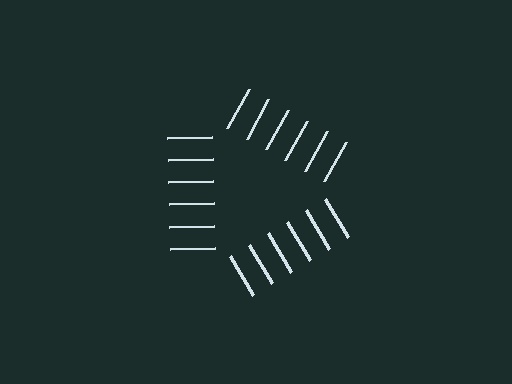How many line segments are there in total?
18 — 6 along each of the 3 edges.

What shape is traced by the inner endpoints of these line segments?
An illusory triangle — the line segments terminate on its edges but no continuous stroke is drawn.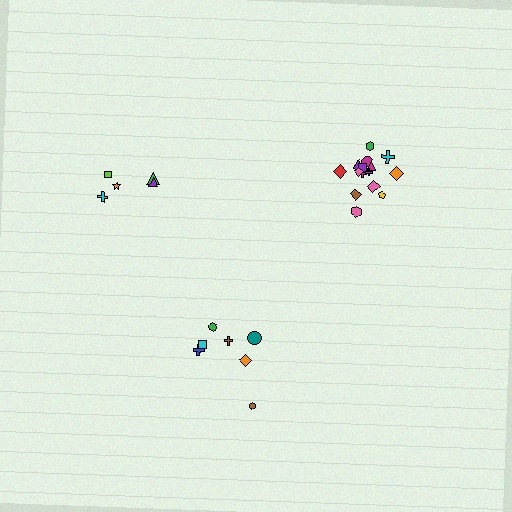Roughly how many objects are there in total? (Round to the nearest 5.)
Roughly 25 objects in total.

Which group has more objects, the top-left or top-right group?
The top-right group.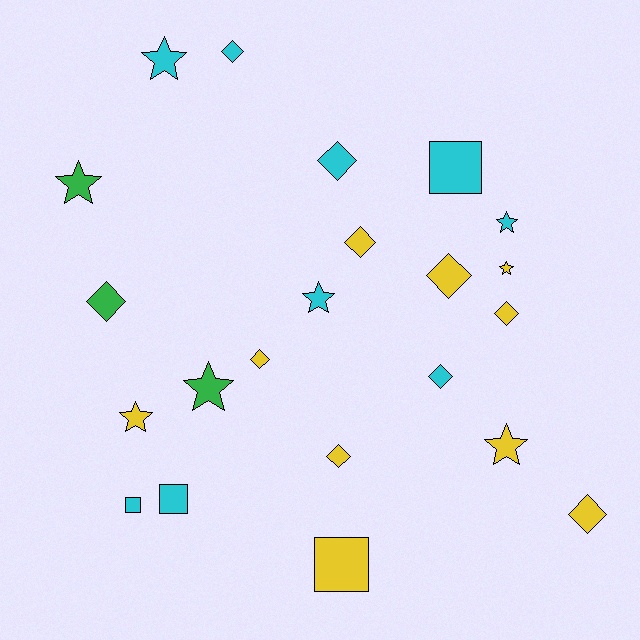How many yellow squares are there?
There is 1 yellow square.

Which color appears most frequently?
Yellow, with 10 objects.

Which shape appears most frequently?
Diamond, with 10 objects.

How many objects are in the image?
There are 22 objects.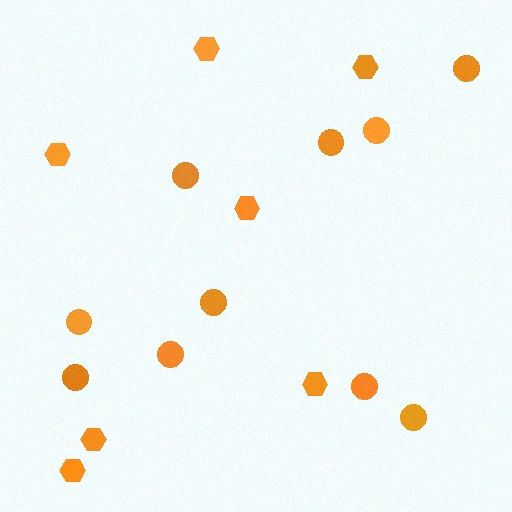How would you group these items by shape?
There are 2 groups: one group of hexagons (7) and one group of circles (10).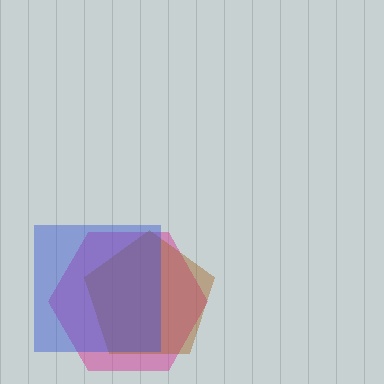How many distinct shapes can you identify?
There are 3 distinct shapes: a magenta hexagon, a brown pentagon, a blue square.